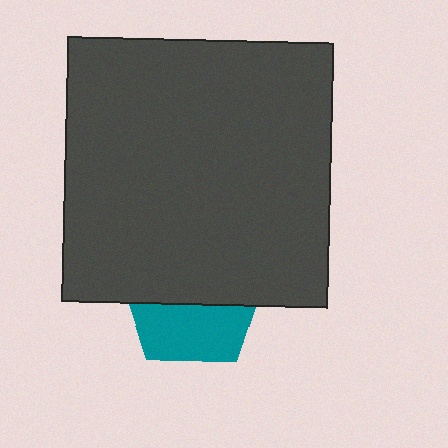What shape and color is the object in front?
The object in front is a dark gray rectangle.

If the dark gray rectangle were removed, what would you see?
You would see the complete teal pentagon.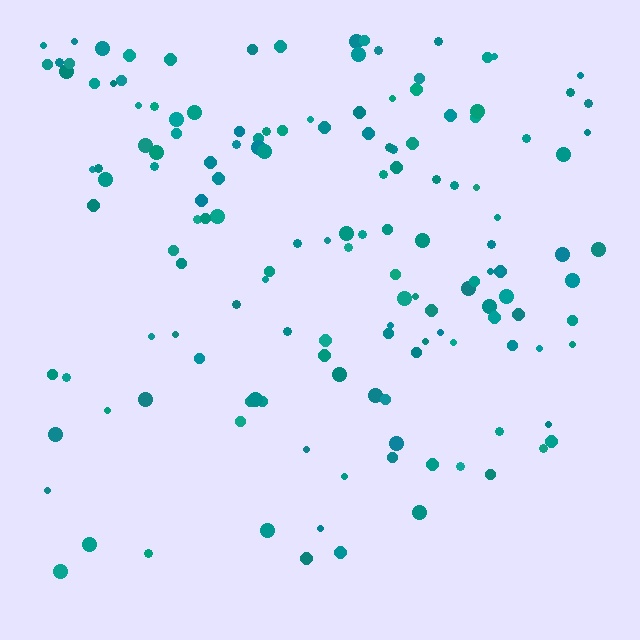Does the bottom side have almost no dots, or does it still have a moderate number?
Still a moderate number, just noticeably fewer than the top.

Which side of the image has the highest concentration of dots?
The top.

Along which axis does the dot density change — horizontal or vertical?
Vertical.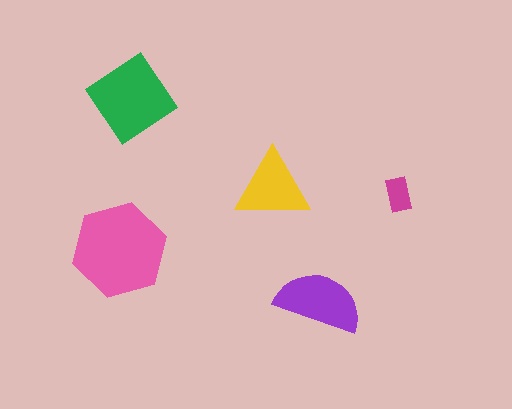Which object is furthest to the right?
The magenta rectangle is rightmost.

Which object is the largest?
The pink hexagon.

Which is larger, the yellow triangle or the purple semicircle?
The purple semicircle.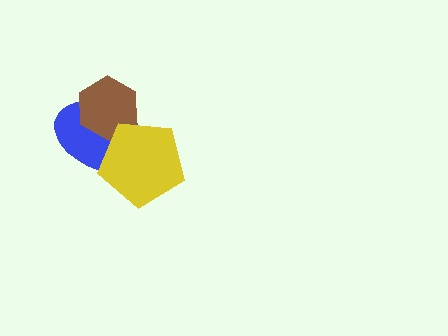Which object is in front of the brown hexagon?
The yellow pentagon is in front of the brown hexagon.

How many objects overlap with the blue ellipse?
2 objects overlap with the blue ellipse.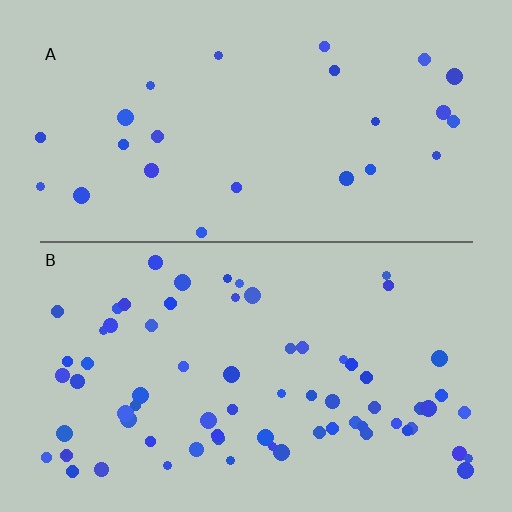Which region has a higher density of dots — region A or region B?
B (the bottom).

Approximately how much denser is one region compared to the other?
Approximately 2.8× — region B over region A.